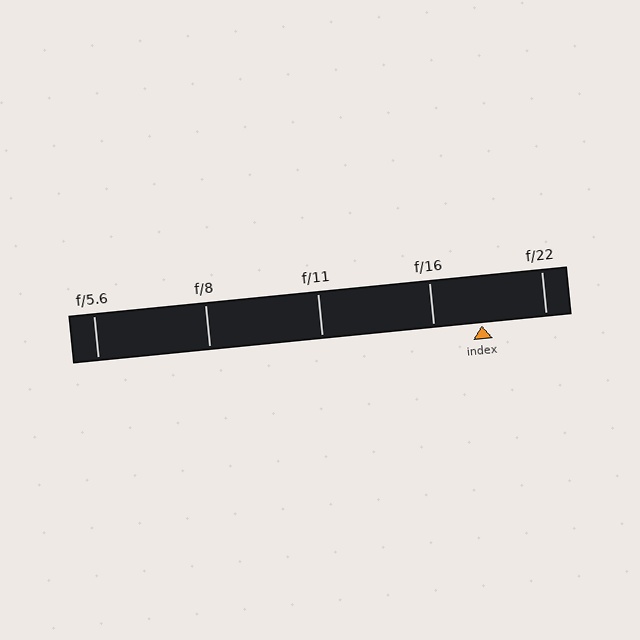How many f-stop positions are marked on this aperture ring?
There are 5 f-stop positions marked.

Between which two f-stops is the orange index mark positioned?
The index mark is between f/16 and f/22.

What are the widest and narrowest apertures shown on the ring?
The widest aperture shown is f/5.6 and the narrowest is f/22.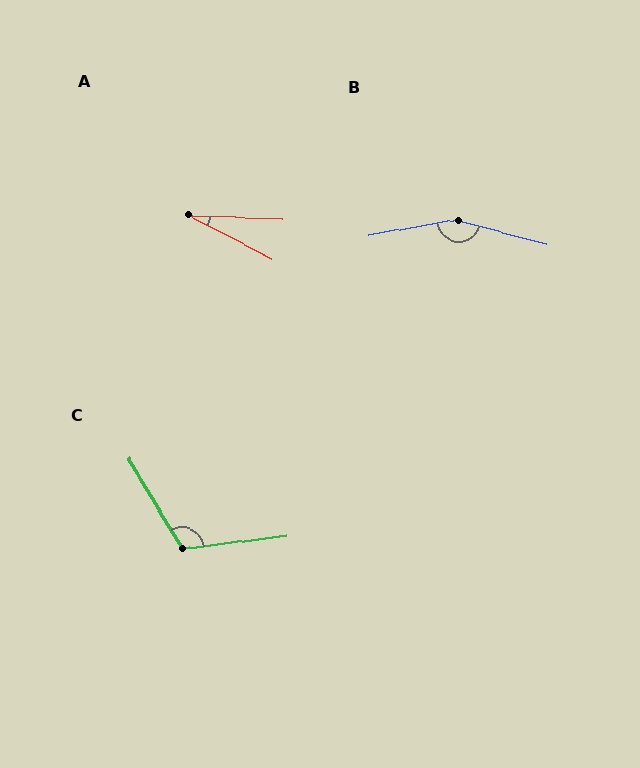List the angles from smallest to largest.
A (25°), C (114°), B (155°).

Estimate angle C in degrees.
Approximately 114 degrees.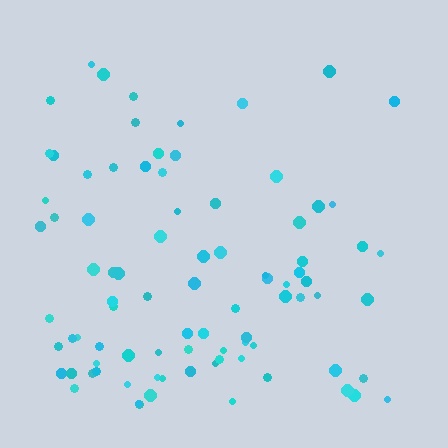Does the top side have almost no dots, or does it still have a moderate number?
Still a moderate number, just noticeably fewer than the bottom.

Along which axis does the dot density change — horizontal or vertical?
Vertical.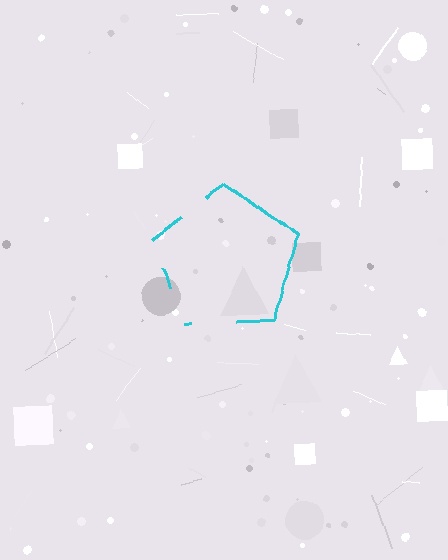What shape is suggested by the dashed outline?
The dashed outline suggests a pentagon.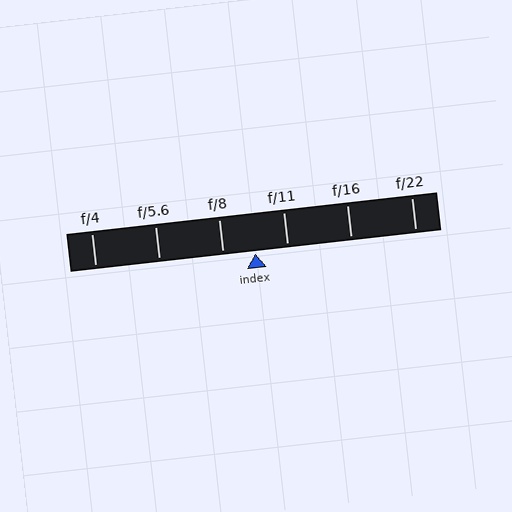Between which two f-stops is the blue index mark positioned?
The index mark is between f/8 and f/11.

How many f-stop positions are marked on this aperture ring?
There are 6 f-stop positions marked.